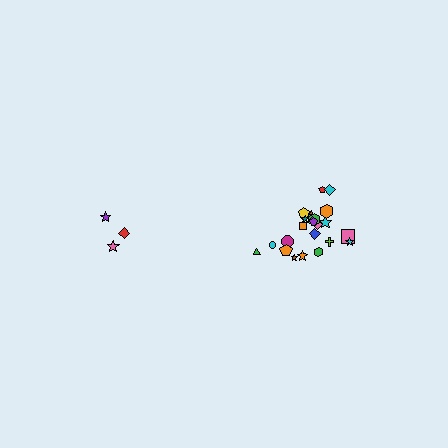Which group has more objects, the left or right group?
The right group.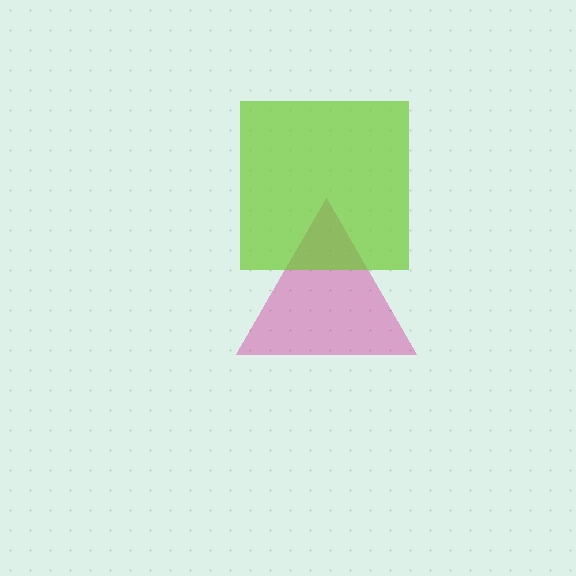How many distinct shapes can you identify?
There are 2 distinct shapes: a magenta triangle, a lime square.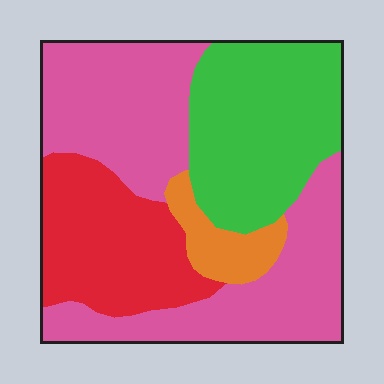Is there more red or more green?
Green.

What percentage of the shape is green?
Green covers 27% of the shape.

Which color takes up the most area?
Pink, at roughly 45%.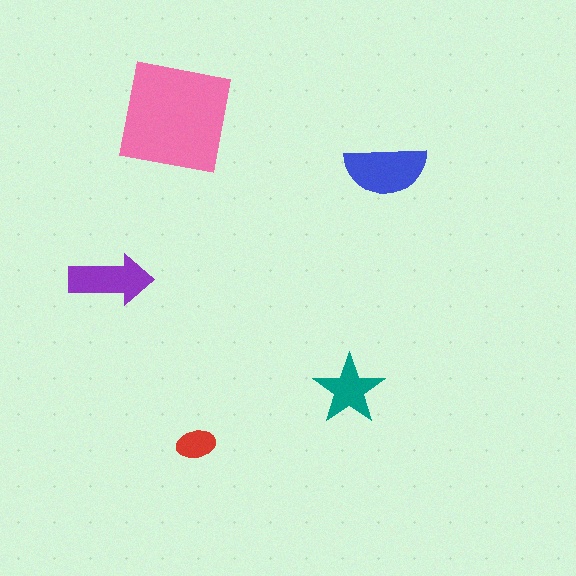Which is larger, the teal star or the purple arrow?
The purple arrow.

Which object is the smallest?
The red ellipse.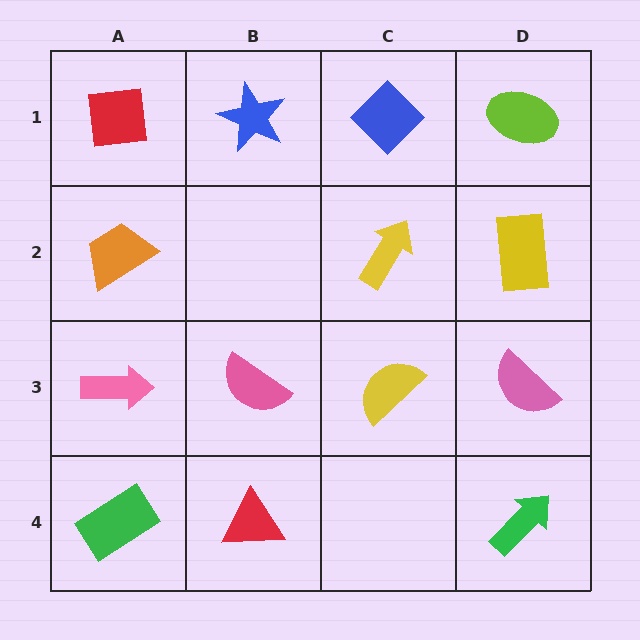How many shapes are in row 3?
4 shapes.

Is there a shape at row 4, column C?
No, that cell is empty.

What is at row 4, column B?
A red triangle.